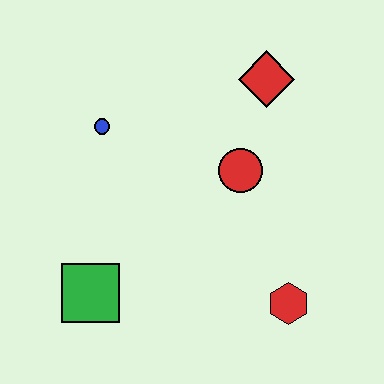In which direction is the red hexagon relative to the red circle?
The red hexagon is below the red circle.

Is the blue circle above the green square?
Yes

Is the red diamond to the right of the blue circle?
Yes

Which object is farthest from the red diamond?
The green square is farthest from the red diamond.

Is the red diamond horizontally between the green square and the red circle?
No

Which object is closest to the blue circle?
The red circle is closest to the blue circle.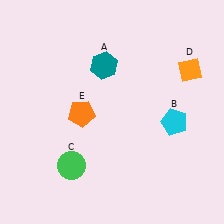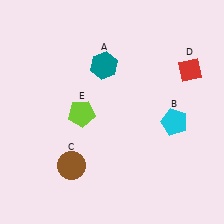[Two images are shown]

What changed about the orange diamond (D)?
In Image 1, D is orange. In Image 2, it changed to red.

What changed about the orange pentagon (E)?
In Image 1, E is orange. In Image 2, it changed to lime.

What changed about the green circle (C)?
In Image 1, C is green. In Image 2, it changed to brown.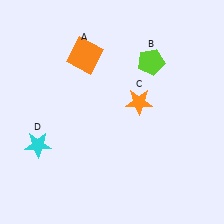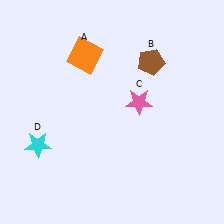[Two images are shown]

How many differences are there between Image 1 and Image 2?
There are 2 differences between the two images.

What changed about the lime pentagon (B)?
In Image 1, B is lime. In Image 2, it changed to brown.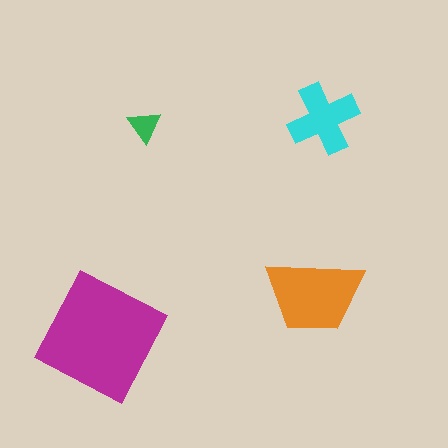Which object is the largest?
The magenta square.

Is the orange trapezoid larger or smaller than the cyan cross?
Larger.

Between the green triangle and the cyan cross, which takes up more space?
The cyan cross.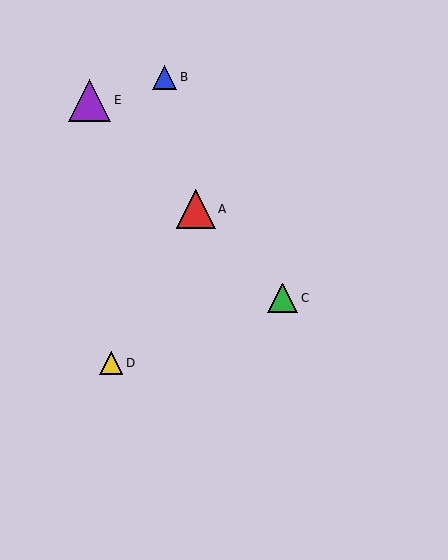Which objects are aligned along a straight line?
Objects A, C, E are aligned along a straight line.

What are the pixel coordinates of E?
Object E is at (89, 100).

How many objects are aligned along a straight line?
3 objects (A, C, E) are aligned along a straight line.